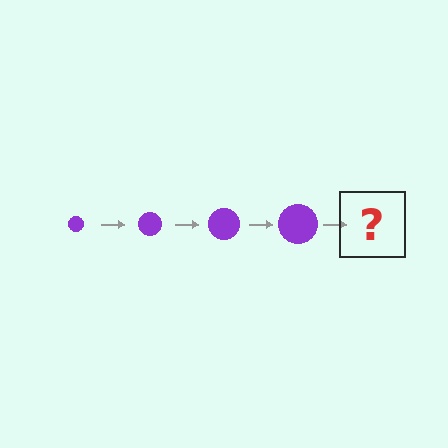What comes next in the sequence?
The next element should be a purple circle, larger than the previous one.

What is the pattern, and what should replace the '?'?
The pattern is that the circle gets progressively larger each step. The '?' should be a purple circle, larger than the previous one.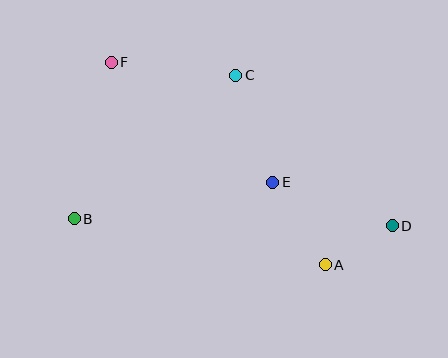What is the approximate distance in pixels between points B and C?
The distance between B and C is approximately 216 pixels.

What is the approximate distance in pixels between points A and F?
The distance between A and F is approximately 295 pixels.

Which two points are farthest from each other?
Points D and F are farthest from each other.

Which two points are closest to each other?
Points A and D are closest to each other.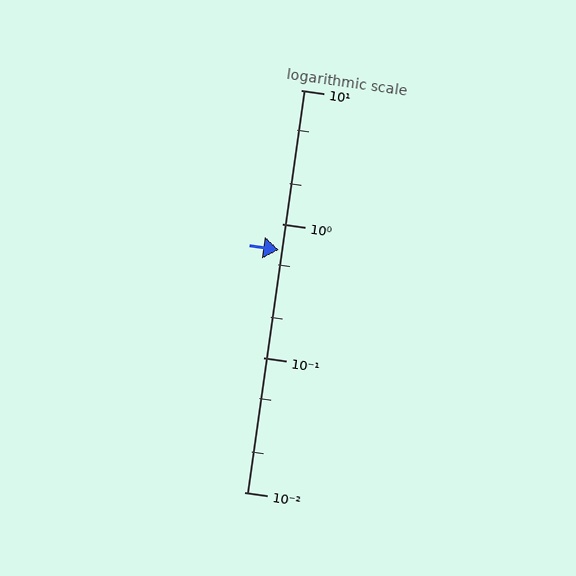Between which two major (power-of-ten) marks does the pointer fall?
The pointer is between 0.1 and 1.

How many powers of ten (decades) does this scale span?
The scale spans 3 decades, from 0.01 to 10.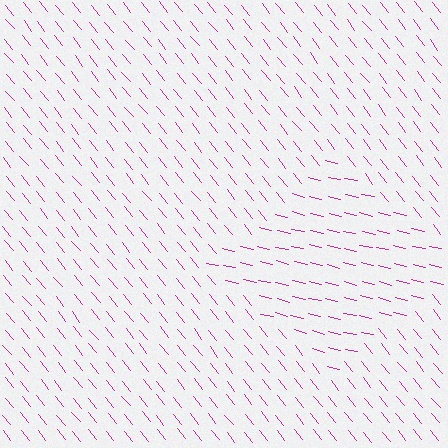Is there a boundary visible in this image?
Yes, there is a texture boundary formed by a change in line orientation.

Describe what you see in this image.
The image is filled with small magenta line segments. A diamond region in the image has lines oriented differently from the surrounding lines, creating a visible texture boundary.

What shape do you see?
I see a diamond.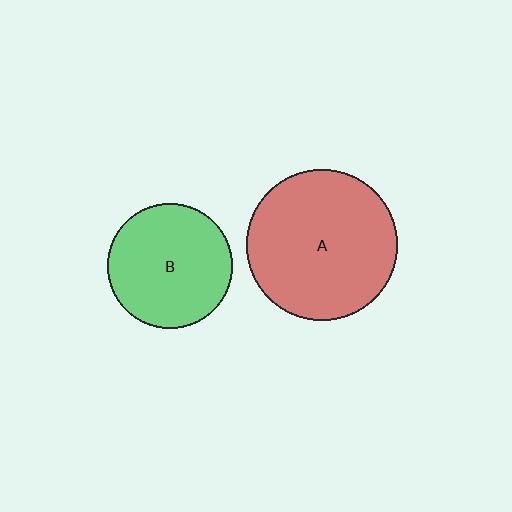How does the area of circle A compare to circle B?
Approximately 1.5 times.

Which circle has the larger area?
Circle A (red).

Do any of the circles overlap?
No, none of the circles overlap.